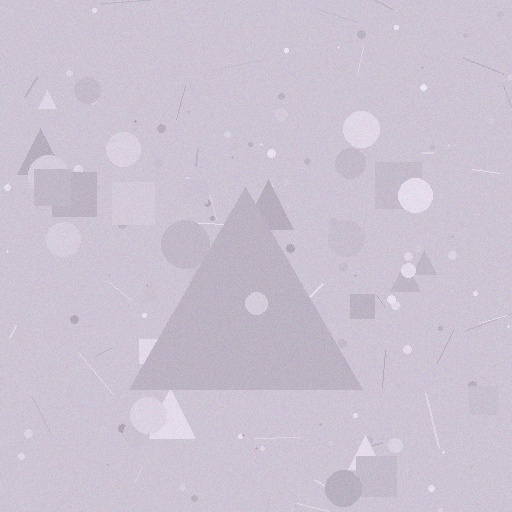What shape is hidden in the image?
A triangle is hidden in the image.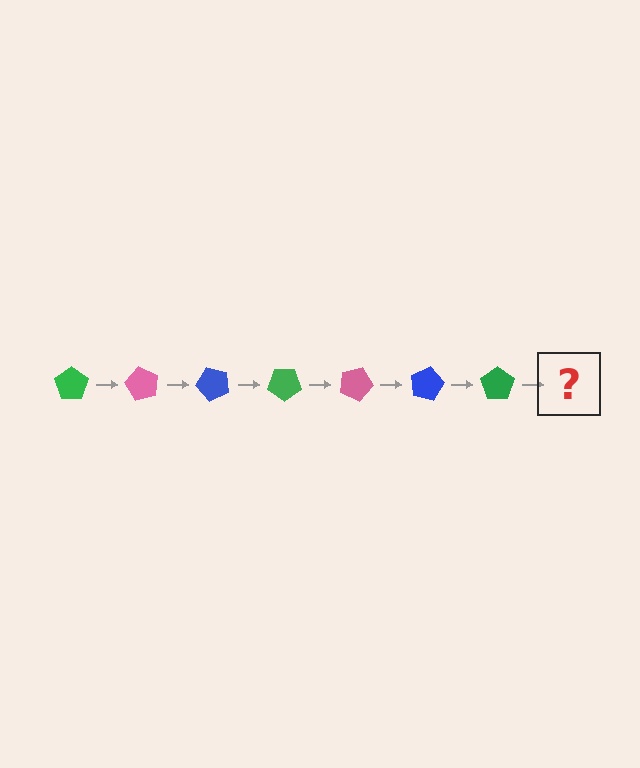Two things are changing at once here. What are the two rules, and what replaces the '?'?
The two rules are that it rotates 60 degrees each step and the color cycles through green, pink, and blue. The '?' should be a pink pentagon, rotated 420 degrees from the start.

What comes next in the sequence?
The next element should be a pink pentagon, rotated 420 degrees from the start.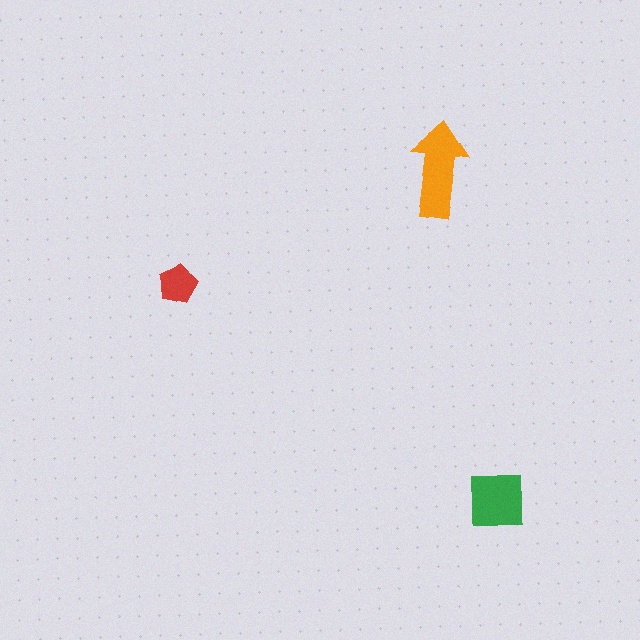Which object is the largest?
The orange arrow.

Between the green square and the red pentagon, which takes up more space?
The green square.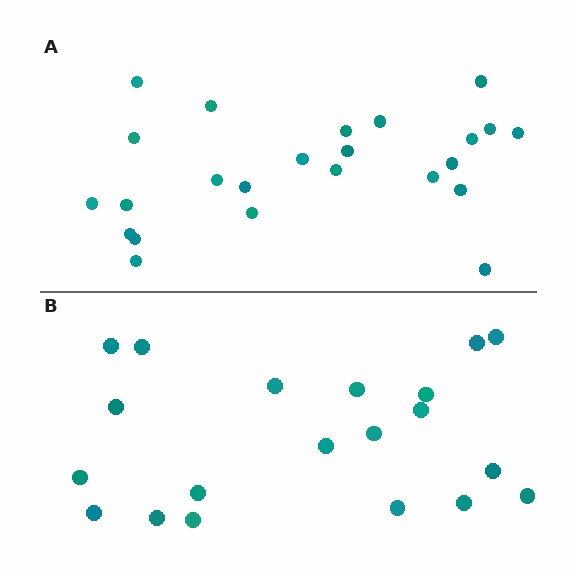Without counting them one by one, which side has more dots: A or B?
Region A (the top region) has more dots.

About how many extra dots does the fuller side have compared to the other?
Region A has about 4 more dots than region B.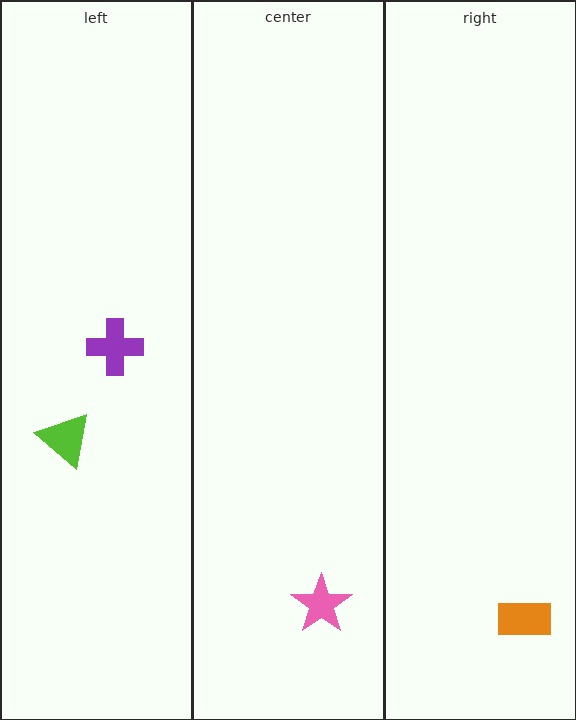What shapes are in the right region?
The orange rectangle.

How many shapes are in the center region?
1.